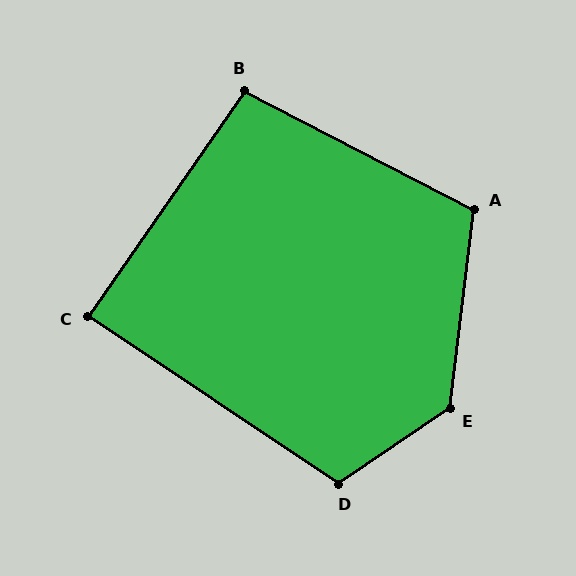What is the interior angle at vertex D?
Approximately 112 degrees (obtuse).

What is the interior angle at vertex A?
Approximately 110 degrees (obtuse).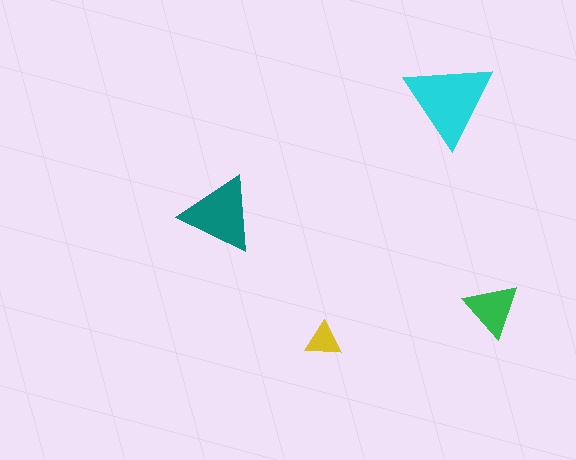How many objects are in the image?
There are 4 objects in the image.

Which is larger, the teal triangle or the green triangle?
The teal one.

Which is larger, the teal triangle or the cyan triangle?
The cyan one.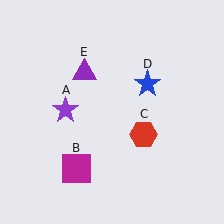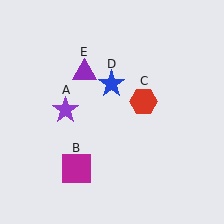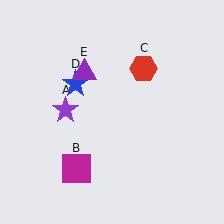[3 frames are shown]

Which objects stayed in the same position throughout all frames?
Purple star (object A) and magenta square (object B) and purple triangle (object E) remained stationary.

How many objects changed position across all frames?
2 objects changed position: red hexagon (object C), blue star (object D).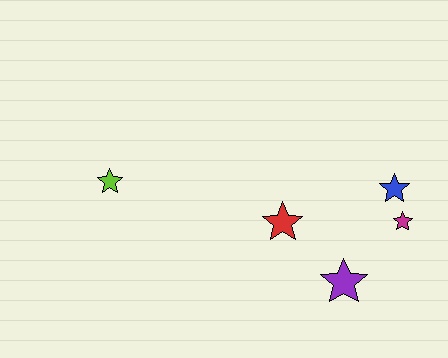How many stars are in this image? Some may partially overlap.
There are 5 stars.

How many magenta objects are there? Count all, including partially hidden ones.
There is 1 magenta object.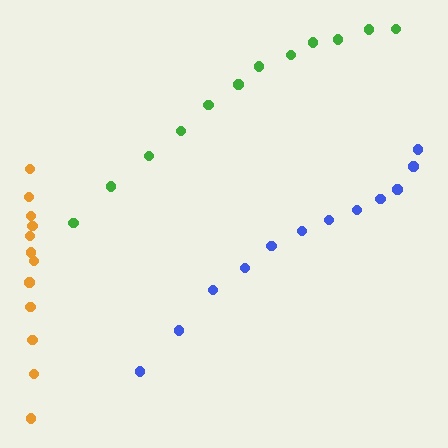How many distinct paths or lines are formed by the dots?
There are 3 distinct paths.